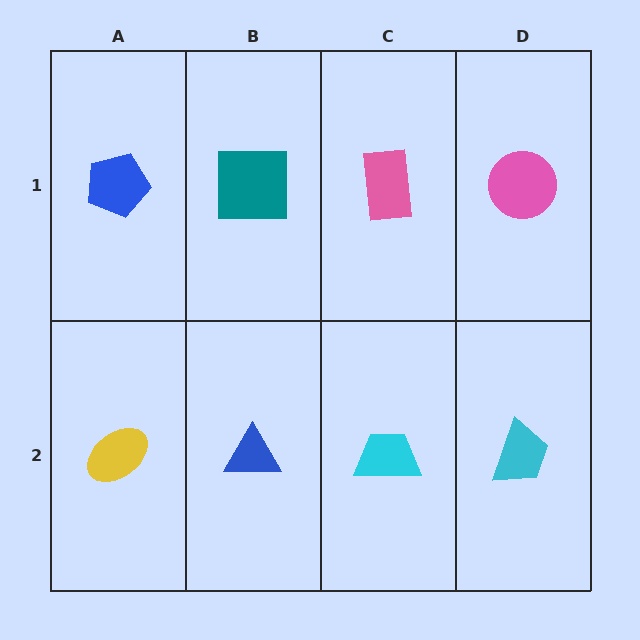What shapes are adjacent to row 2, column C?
A pink rectangle (row 1, column C), a blue triangle (row 2, column B), a cyan trapezoid (row 2, column D).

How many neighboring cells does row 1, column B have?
3.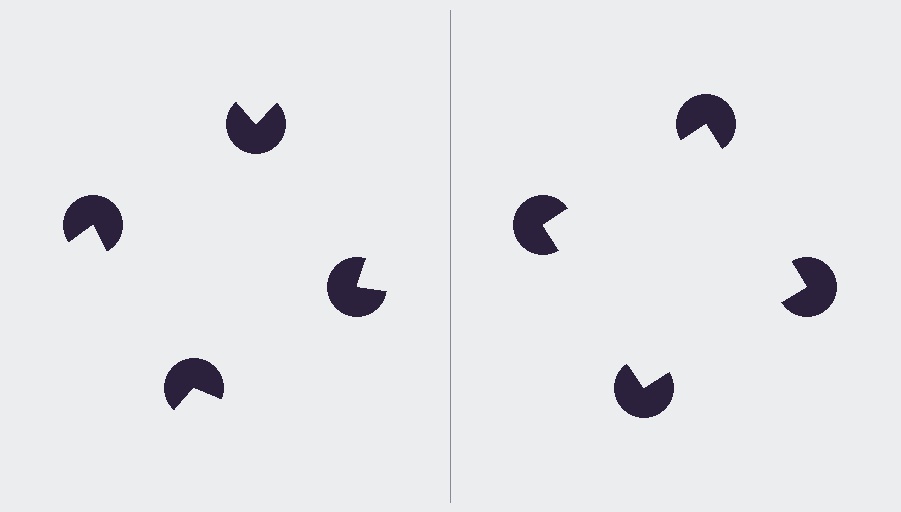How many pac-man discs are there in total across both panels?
8 — 4 on each side.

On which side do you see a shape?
An illusory square appears on the right side. On the left side the wedge cuts are rotated, so no coherent shape forms.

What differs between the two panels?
The pac-man discs are positioned identically on both sides; only the wedge orientations differ. On the right they align to a square; on the left they are misaligned.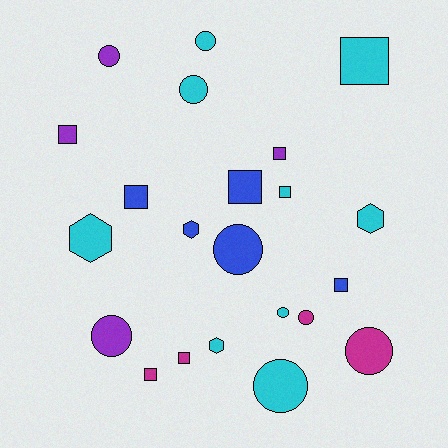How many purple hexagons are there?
There are no purple hexagons.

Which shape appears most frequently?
Square, with 9 objects.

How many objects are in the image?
There are 22 objects.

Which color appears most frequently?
Cyan, with 9 objects.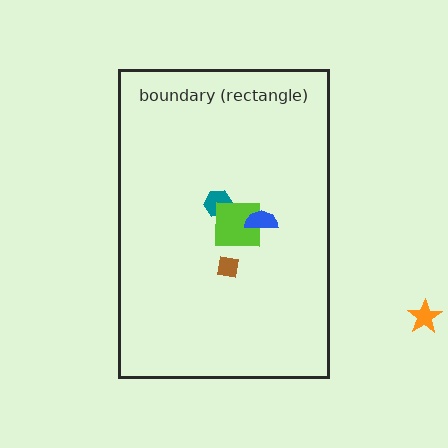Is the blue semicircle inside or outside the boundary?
Inside.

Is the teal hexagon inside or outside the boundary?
Inside.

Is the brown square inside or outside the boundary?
Inside.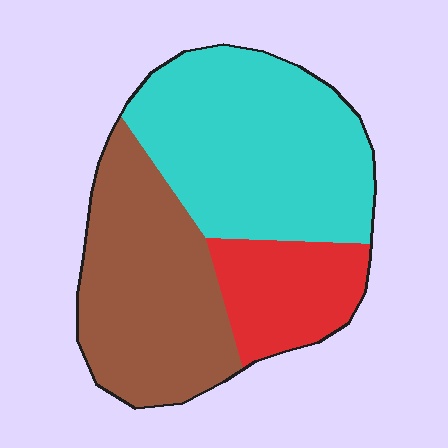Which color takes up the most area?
Cyan, at roughly 45%.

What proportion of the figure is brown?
Brown covers roughly 35% of the figure.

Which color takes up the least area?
Red, at roughly 20%.